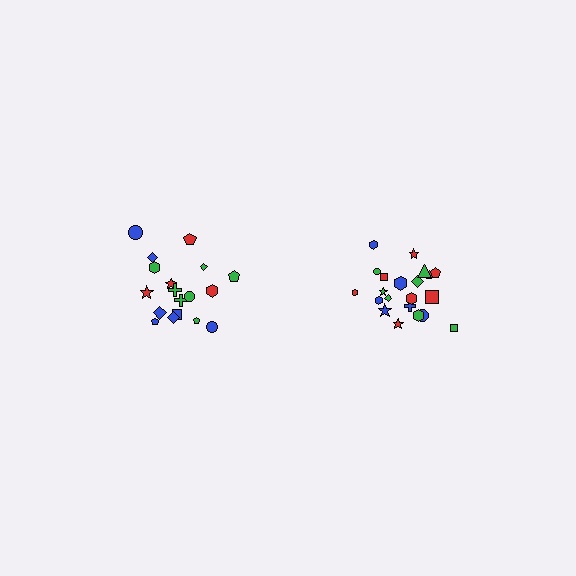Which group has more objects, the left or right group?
The right group.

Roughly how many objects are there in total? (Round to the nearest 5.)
Roughly 40 objects in total.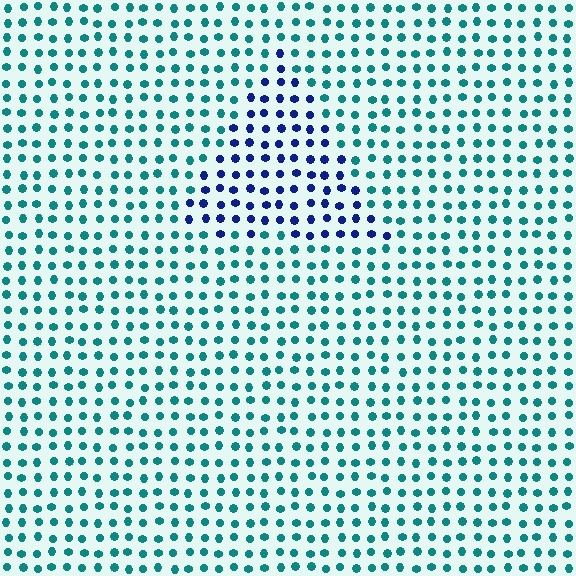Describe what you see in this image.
The image is filled with small teal elements in a uniform arrangement. A triangle-shaped region is visible where the elements are tinted to a slightly different hue, forming a subtle color boundary.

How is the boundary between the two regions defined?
The boundary is defined purely by a slight shift in hue (about 55 degrees). Spacing, size, and orientation are identical on both sides.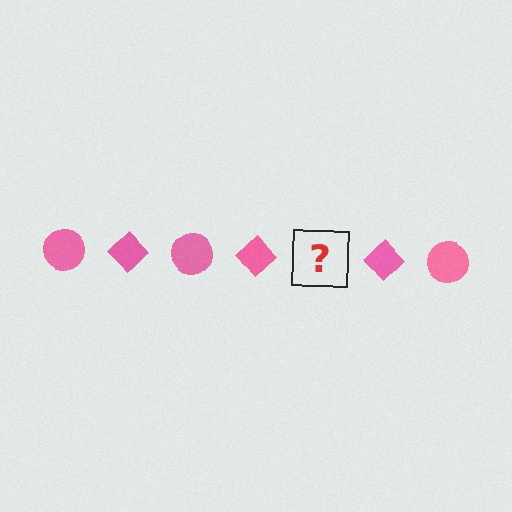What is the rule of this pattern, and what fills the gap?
The rule is that the pattern cycles through circle, diamond shapes in pink. The gap should be filled with a pink circle.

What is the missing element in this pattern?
The missing element is a pink circle.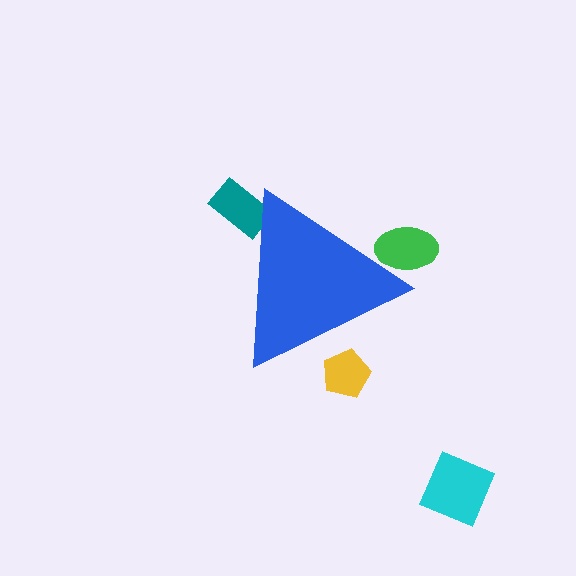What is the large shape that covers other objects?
A blue triangle.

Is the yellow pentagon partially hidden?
Yes, the yellow pentagon is partially hidden behind the blue triangle.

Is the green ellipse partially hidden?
Yes, the green ellipse is partially hidden behind the blue triangle.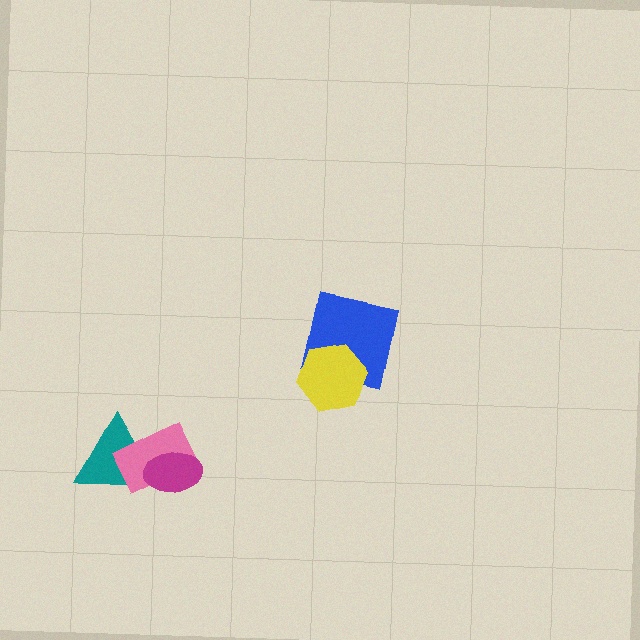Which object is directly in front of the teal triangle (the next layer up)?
The pink rectangle is directly in front of the teal triangle.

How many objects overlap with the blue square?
1 object overlaps with the blue square.